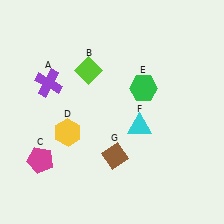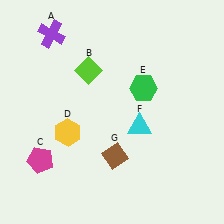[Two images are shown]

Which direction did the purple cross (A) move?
The purple cross (A) moved up.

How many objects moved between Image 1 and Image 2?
1 object moved between the two images.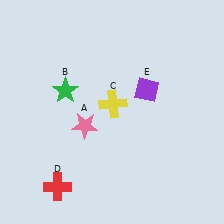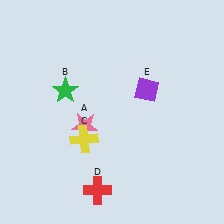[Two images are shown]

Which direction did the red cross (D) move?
The red cross (D) moved right.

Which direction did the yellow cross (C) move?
The yellow cross (C) moved down.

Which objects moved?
The objects that moved are: the yellow cross (C), the red cross (D).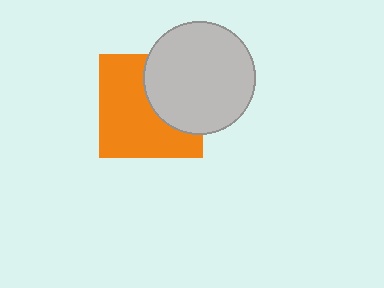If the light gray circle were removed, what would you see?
You would see the complete orange square.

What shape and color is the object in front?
The object in front is a light gray circle.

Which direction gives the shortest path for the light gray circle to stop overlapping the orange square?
Moving right gives the shortest separation.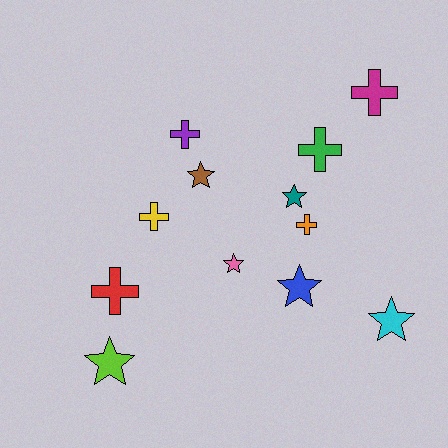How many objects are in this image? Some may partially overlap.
There are 12 objects.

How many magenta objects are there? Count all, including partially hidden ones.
There is 1 magenta object.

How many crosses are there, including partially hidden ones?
There are 6 crosses.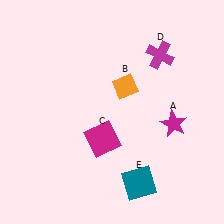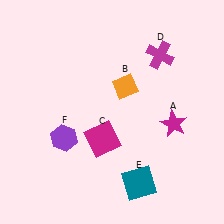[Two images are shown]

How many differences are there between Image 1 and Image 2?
There is 1 difference between the two images.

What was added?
A purple hexagon (F) was added in Image 2.